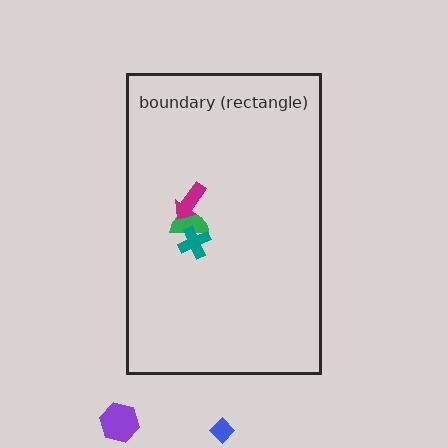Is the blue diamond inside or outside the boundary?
Outside.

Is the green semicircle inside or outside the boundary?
Inside.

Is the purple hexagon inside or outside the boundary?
Outside.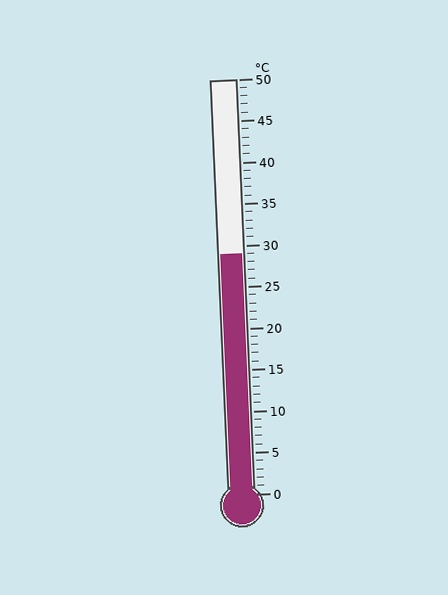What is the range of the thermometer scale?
The thermometer scale ranges from 0°C to 50°C.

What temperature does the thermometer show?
The thermometer shows approximately 29°C.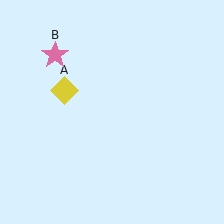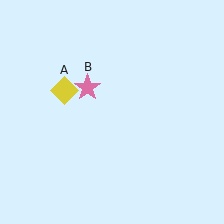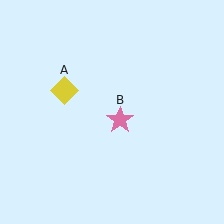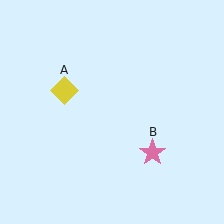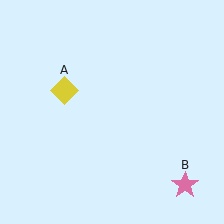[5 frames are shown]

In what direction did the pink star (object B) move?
The pink star (object B) moved down and to the right.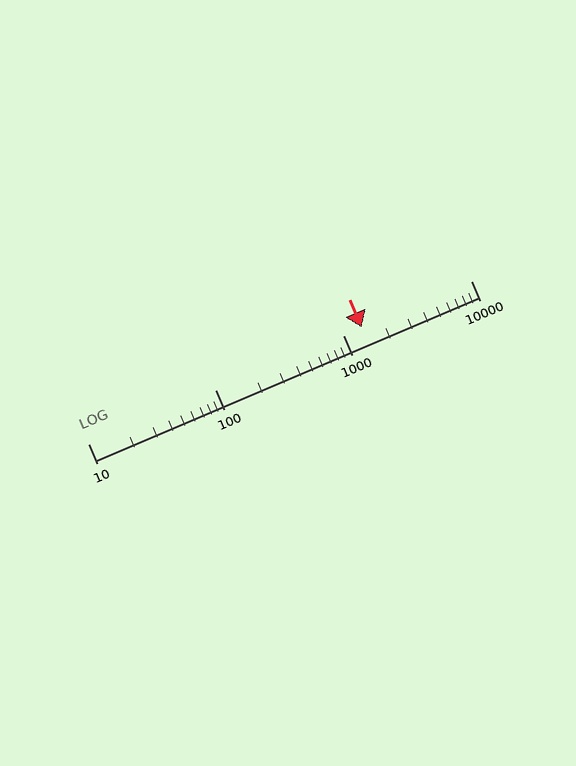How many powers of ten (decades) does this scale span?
The scale spans 3 decades, from 10 to 10000.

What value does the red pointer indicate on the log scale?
The pointer indicates approximately 1400.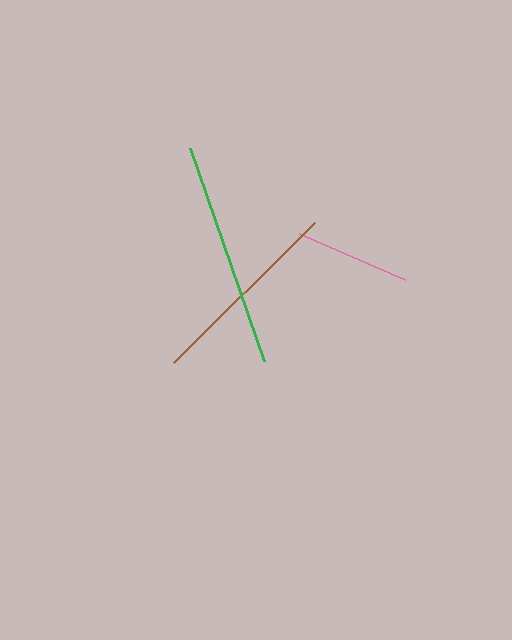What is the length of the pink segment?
The pink segment is approximately 115 pixels long.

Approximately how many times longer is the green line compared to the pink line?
The green line is approximately 2.0 times the length of the pink line.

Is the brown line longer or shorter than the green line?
The green line is longer than the brown line.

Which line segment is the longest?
The green line is the longest at approximately 226 pixels.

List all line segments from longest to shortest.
From longest to shortest: green, brown, pink.